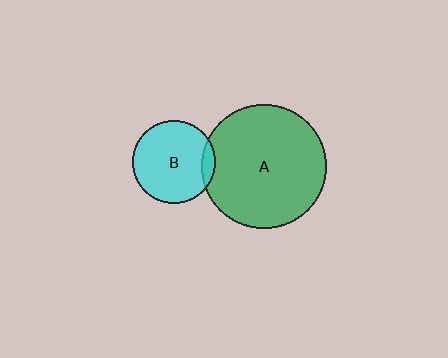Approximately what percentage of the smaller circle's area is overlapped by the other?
Approximately 10%.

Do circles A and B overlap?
Yes.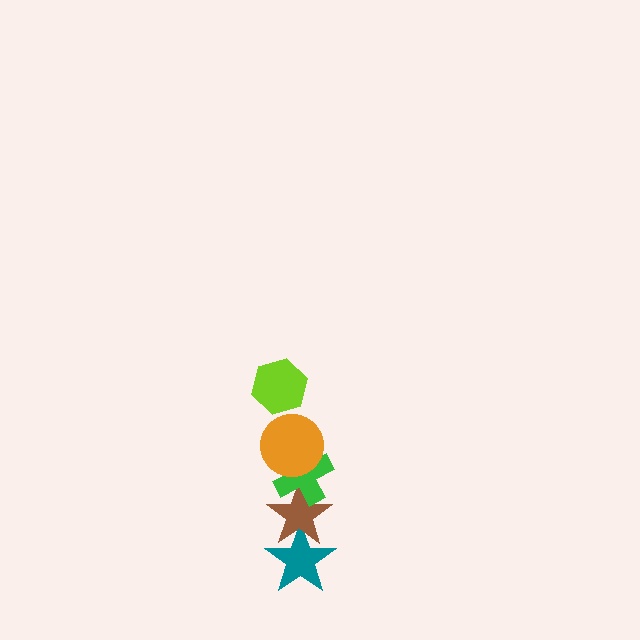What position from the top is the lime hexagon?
The lime hexagon is 1st from the top.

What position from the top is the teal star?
The teal star is 5th from the top.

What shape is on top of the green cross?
The orange circle is on top of the green cross.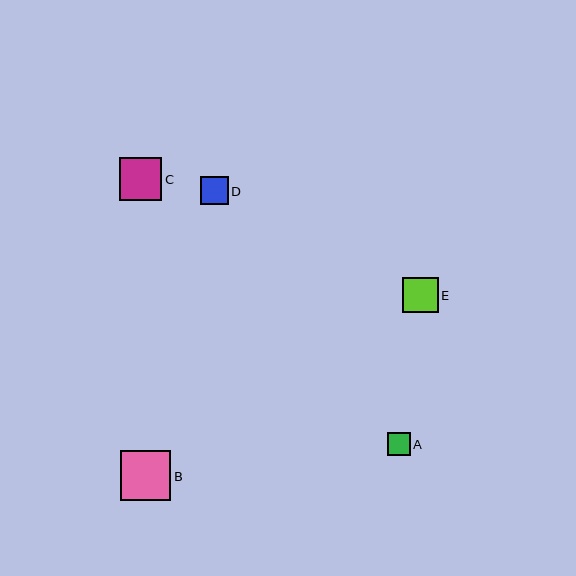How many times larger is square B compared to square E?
Square B is approximately 1.4 times the size of square E.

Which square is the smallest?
Square A is the smallest with a size of approximately 23 pixels.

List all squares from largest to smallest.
From largest to smallest: B, C, E, D, A.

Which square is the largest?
Square B is the largest with a size of approximately 50 pixels.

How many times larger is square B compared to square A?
Square B is approximately 2.2 times the size of square A.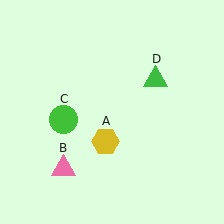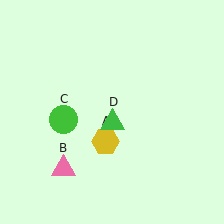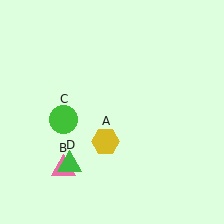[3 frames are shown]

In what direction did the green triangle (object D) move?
The green triangle (object D) moved down and to the left.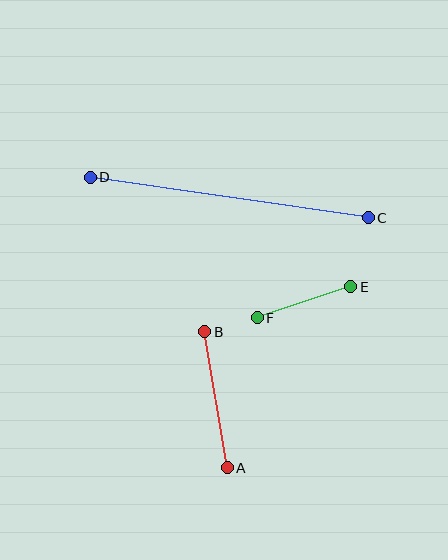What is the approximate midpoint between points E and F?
The midpoint is at approximately (304, 302) pixels.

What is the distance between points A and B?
The distance is approximately 138 pixels.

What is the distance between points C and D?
The distance is approximately 281 pixels.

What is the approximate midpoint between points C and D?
The midpoint is at approximately (229, 198) pixels.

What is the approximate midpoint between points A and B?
The midpoint is at approximately (216, 400) pixels.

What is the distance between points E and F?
The distance is approximately 98 pixels.